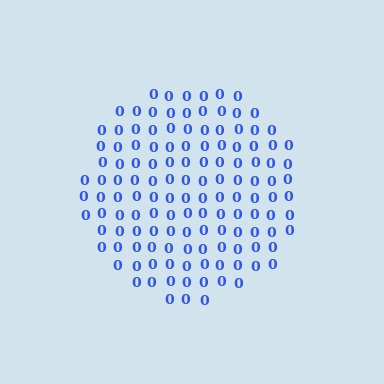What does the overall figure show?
The overall figure shows a circle.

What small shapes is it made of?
It is made of small digit 0's.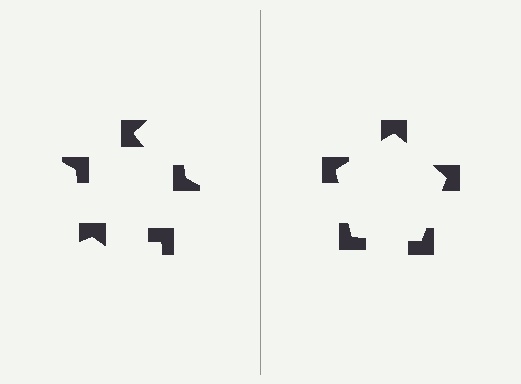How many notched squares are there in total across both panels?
10 — 5 on each side.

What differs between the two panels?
The notched squares are positioned identically on both sides; only the wedge orientations differ. On the right they align to a pentagon; on the left they are misaligned.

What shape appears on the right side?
An illusory pentagon.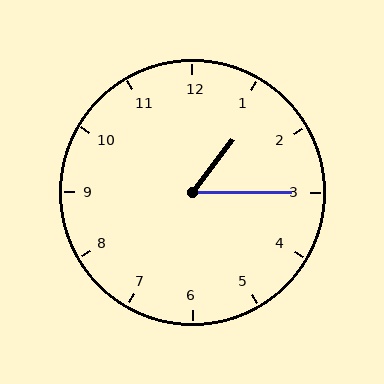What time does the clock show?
1:15.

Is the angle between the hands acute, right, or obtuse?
It is acute.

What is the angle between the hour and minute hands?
Approximately 52 degrees.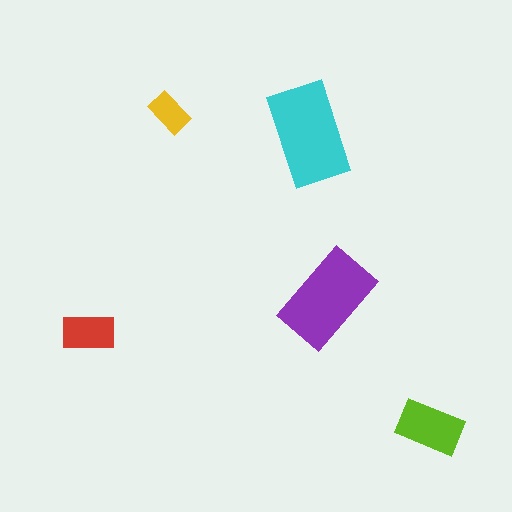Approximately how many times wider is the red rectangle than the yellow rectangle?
About 1.5 times wider.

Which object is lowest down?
The lime rectangle is bottommost.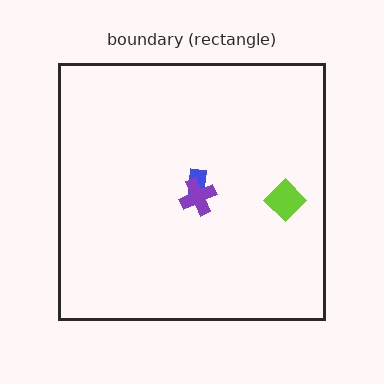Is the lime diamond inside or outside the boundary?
Inside.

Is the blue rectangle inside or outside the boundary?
Inside.